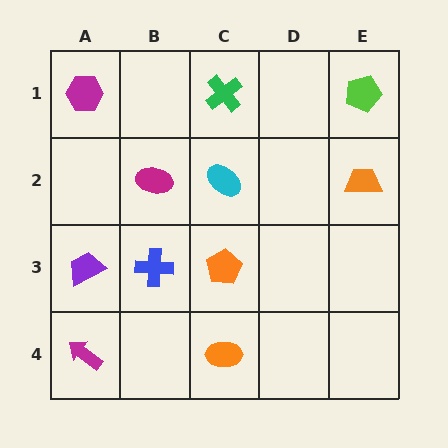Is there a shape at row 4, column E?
No, that cell is empty.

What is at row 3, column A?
A purple trapezoid.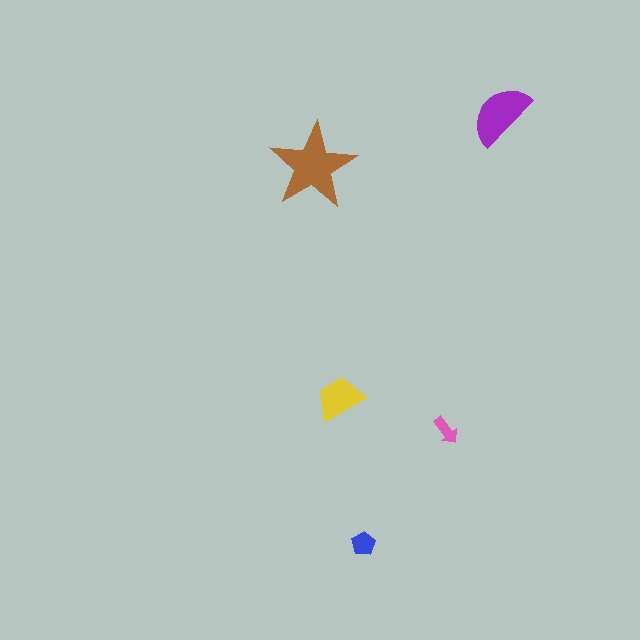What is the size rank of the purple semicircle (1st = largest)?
2nd.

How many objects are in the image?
There are 5 objects in the image.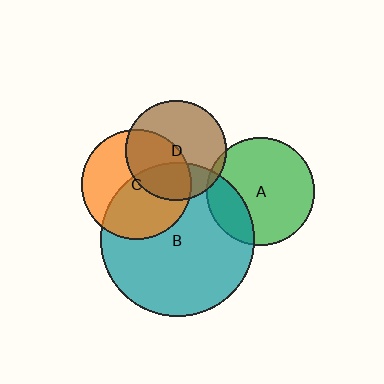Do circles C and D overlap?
Yes.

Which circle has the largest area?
Circle B (teal).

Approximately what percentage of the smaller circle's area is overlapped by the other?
Approximately 45%.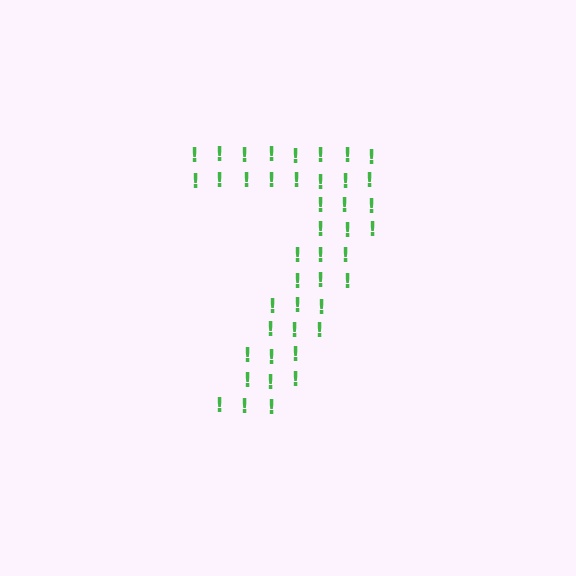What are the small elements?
The small elements are exclamation marks.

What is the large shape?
The large shape is the digit 7.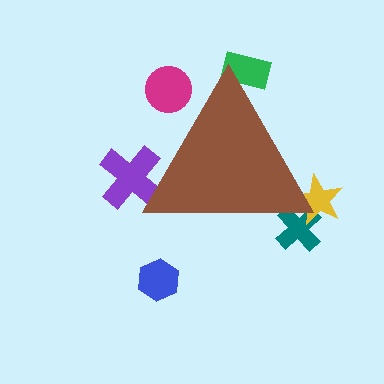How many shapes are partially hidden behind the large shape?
5 shapes are partially hidden.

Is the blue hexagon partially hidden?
No, the blue hexagon is fully visible.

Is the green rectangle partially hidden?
Yes, the green rectangle is partially hidden behind the brown triangle.